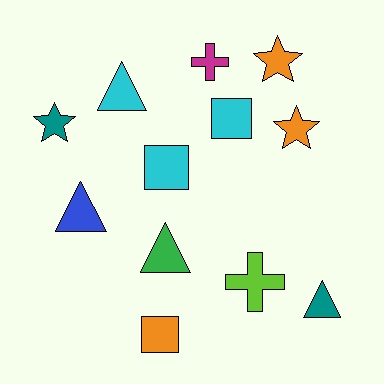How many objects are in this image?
There are 12 objects.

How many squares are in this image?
There are 3 squares.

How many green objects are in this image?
There is 1 green object.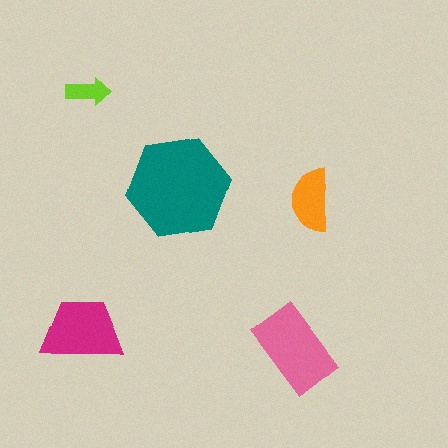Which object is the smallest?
The lime arrow.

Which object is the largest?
The teal hexagon.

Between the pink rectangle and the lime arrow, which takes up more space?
The pink rectangle.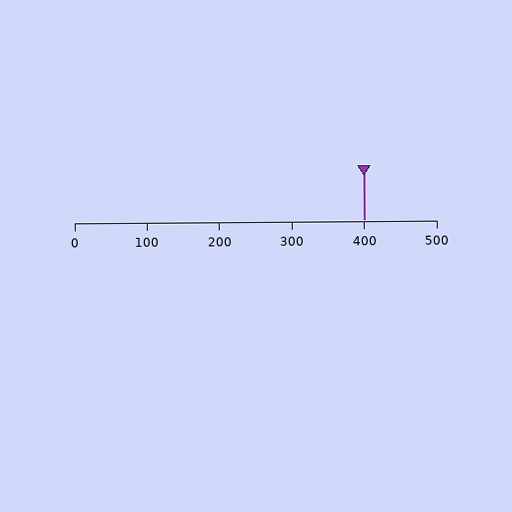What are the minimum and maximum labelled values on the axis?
The axis runs from 0 to 500.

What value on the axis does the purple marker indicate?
The marker indicates approximately 400.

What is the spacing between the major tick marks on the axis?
The major ticks are spaced 100 apart.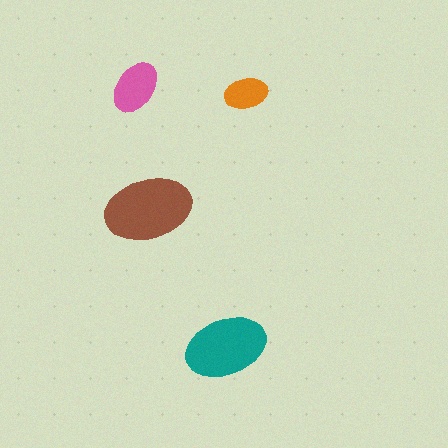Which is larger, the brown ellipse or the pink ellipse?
The brown one.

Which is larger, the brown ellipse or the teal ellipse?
The brown one.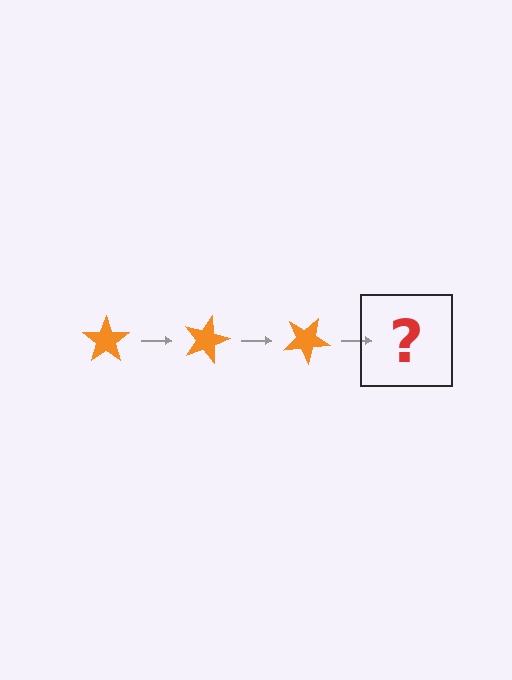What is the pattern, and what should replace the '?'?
The pattern is that the star rotates 15 degrees each step. The '?' should be an orange star rotated 45 degrees.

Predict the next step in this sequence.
The next step is an orange star rotated 45 degrees.